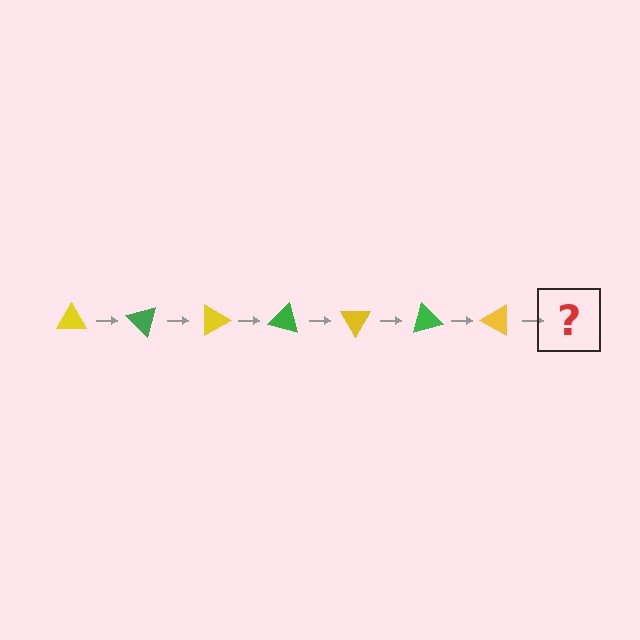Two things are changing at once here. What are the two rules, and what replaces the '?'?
The two rules are that it rotates 45 degrees each step and the color cycles through yellow and green. The '?' should be a green triangle, rotated 315 degrees from the start.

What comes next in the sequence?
The next element should be a green triangle, rotated 315 degrees from the start.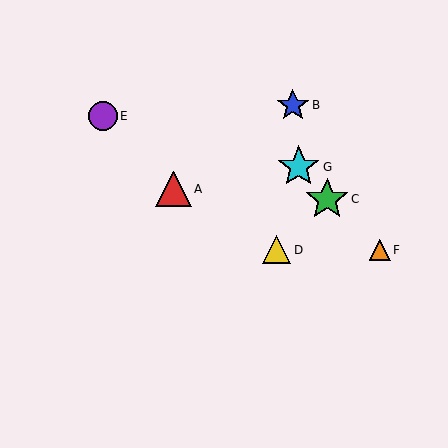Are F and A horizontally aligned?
No, F is at y≈250 and A is at y≈189.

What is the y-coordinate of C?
Object C is at y≈199.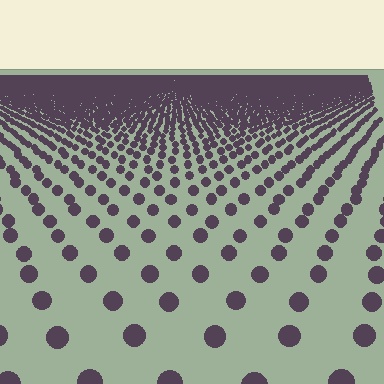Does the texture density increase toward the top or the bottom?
Density increases toward the top.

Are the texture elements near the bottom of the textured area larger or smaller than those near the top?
Larger. Near the bottom, elements are closer to the viewer and appear at a bigger on-screen size.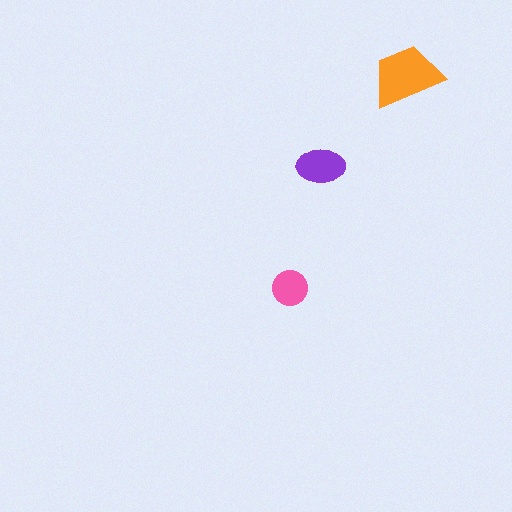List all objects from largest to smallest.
The orange trapezoid, the purple ellipse, the pink circle.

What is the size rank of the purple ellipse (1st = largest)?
2nd.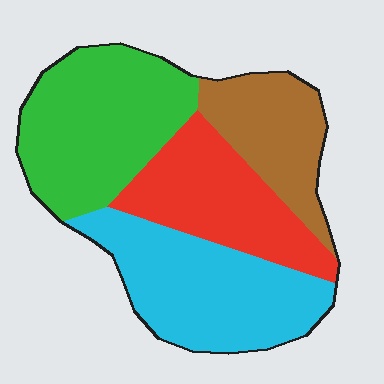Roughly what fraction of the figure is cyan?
Cyan covers 29% of the figure.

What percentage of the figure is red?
Red covers 23% of the figure.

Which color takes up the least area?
Brown, at roughly 20%.